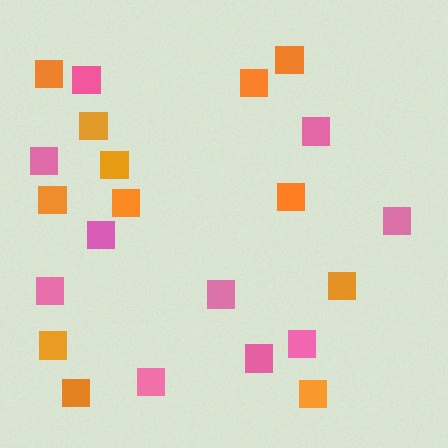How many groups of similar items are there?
There are 2 groups: one group of orange squares (12) and one group of pink squares (10).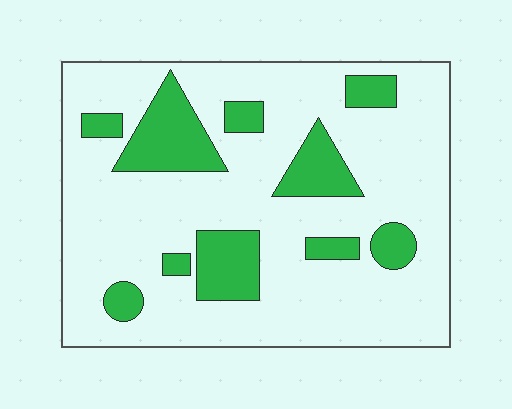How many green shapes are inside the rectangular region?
10.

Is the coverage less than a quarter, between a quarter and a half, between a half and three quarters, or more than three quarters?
Less than a quarter.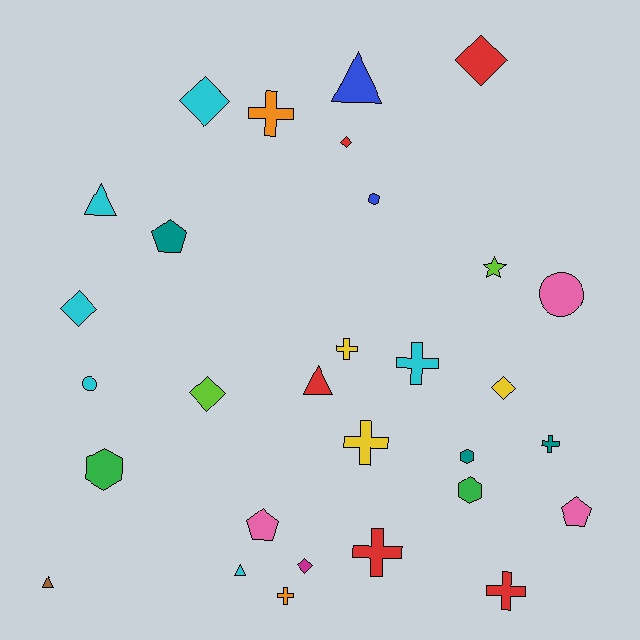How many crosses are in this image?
There are 8 crosses.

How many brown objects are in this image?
There is 1 brown object.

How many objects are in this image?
There are 30 objects.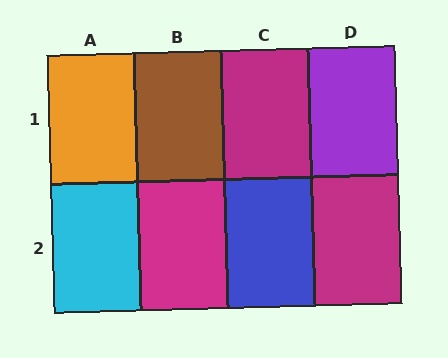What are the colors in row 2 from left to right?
Cyan, magenta, blue, magenta.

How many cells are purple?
1 cell is purple.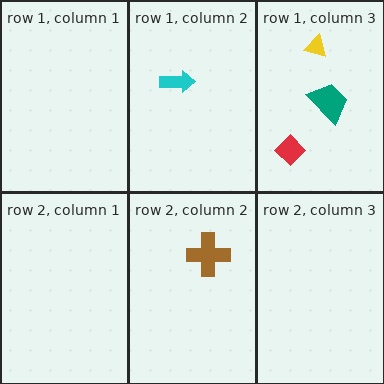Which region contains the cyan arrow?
The row 1, column 2 region.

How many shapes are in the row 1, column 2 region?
1.